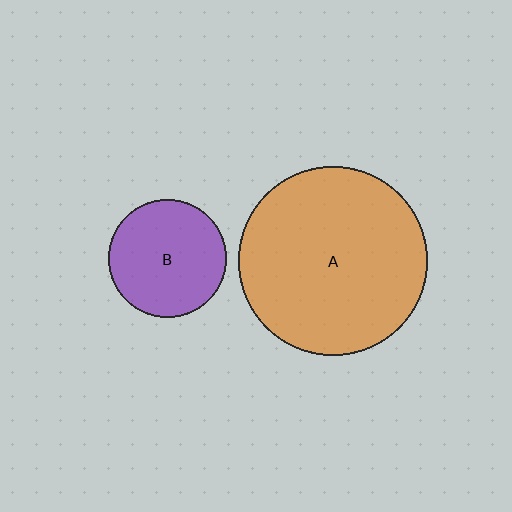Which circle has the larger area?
Circle A (orange).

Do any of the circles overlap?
No, none of the circles overlap.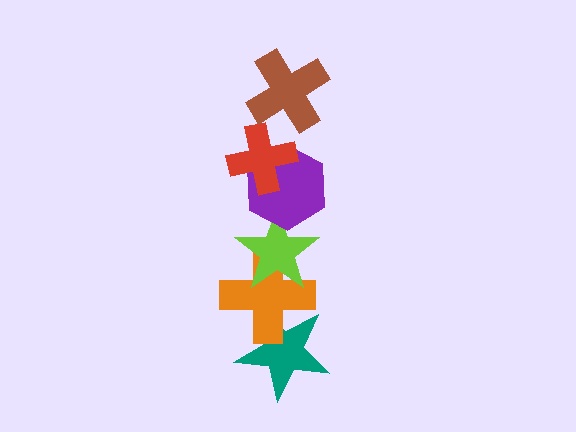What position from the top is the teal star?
The teal star is 6th from the top.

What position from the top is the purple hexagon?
The purple hexagon is 3rd from the top.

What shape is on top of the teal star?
The orange cross is on top of the teal star.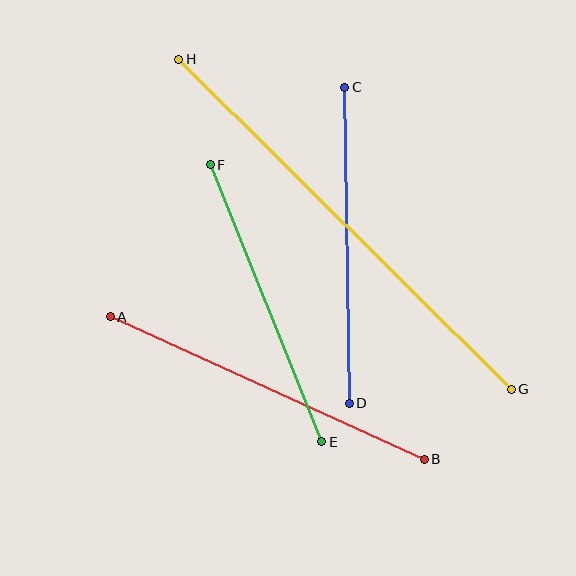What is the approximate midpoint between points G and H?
The midpoint is at approximately (345, 224) pixels.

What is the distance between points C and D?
The distance is approximately 316 pixels.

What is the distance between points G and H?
The distance is approximately 468 pixels.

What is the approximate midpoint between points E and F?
The midpoint is at approximately (266, 303) pixels.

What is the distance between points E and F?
The distance is approximately 299 pixels.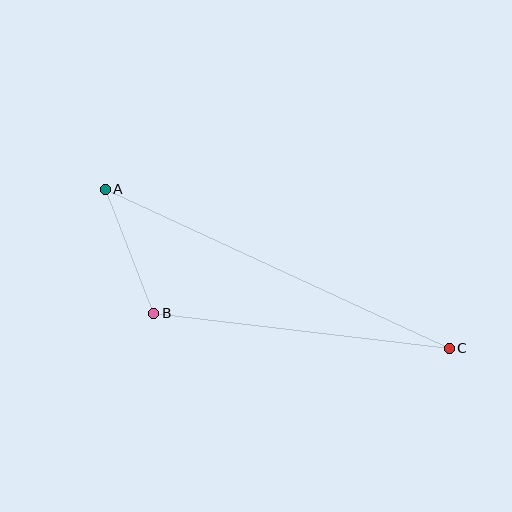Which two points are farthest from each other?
Points A and C are farthest from each other.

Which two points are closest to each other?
Points A and B are closest to each other.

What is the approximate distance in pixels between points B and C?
The distance between B and C is approximately 297 pixels.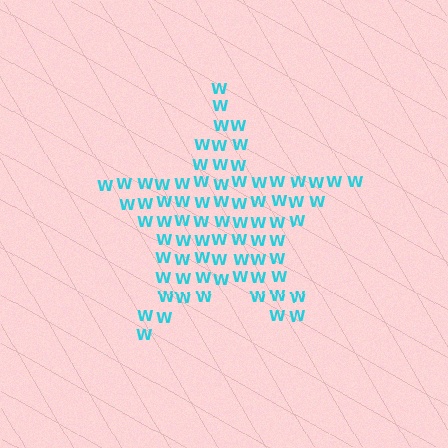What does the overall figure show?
The overall figure shows a star.